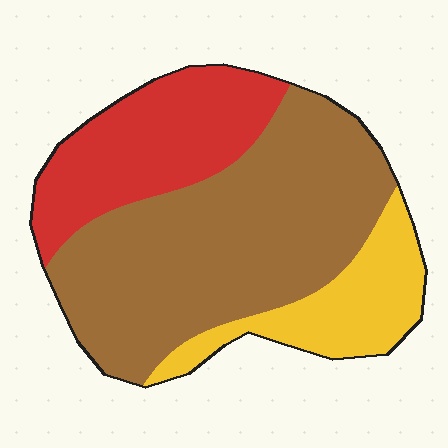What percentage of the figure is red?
Red takes up between a sixth and a third of the figure.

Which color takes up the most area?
Brown, at roughly 55%.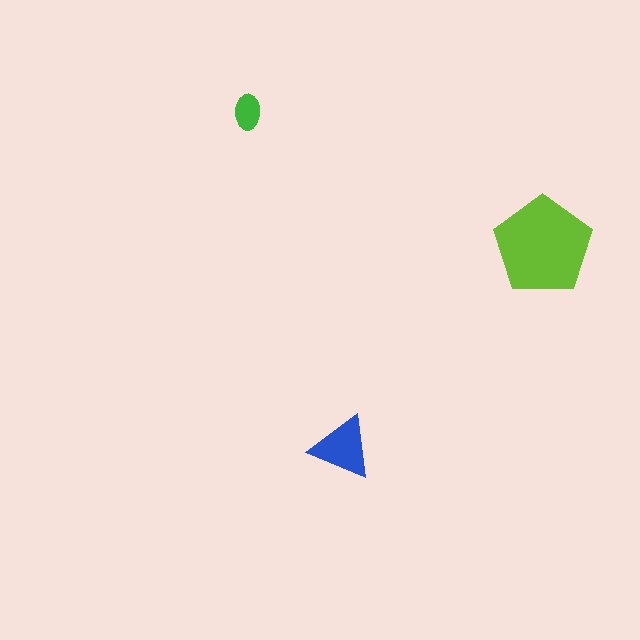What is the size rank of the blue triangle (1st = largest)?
2nd.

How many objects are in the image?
There are 3 objects in the image.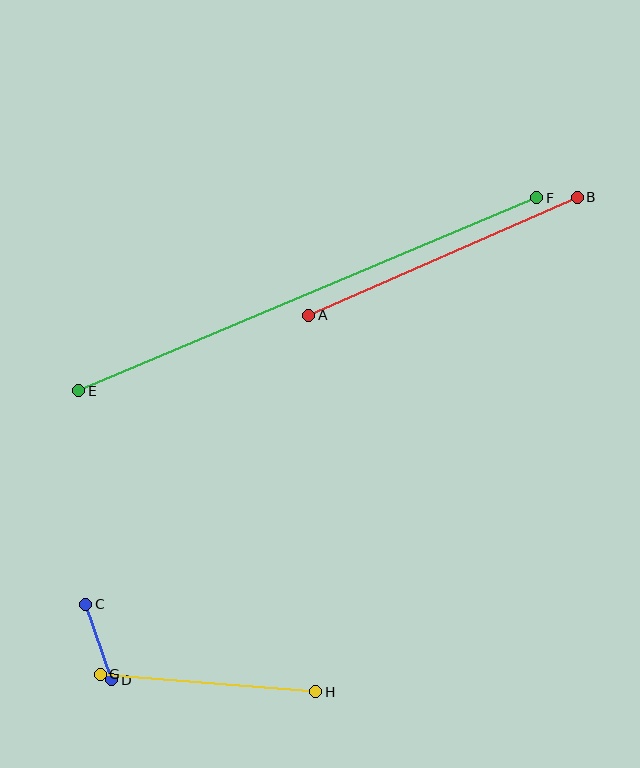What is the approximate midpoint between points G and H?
The midpoint is at approximately (208, 683) pixels.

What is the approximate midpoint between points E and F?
The midpoint is at approximately (308, 294) pixels.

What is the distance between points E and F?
The distance is approximately 497 pixels.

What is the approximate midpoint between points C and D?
The midpoint is at approximately (99, 642) pixels.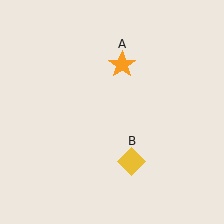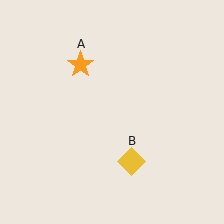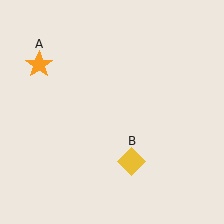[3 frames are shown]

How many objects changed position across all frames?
1 object changed position: orange star (object A).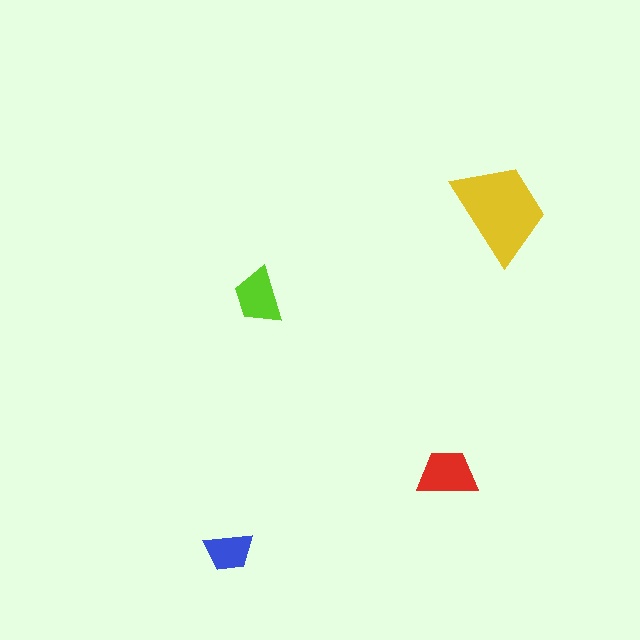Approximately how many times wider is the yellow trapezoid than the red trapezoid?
About 1.5 times wider.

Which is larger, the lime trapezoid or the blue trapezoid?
The lime one.